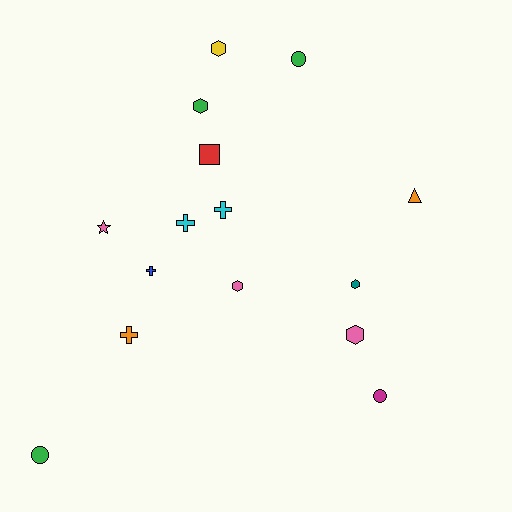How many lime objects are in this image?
There are no lime objects.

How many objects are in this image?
There are 15 objects.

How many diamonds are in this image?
There are no diamonds.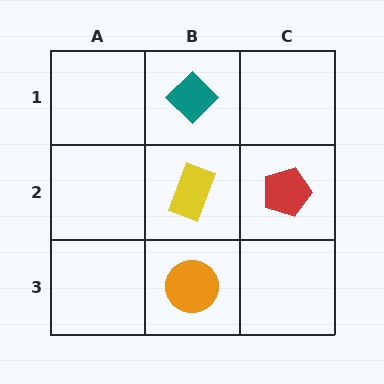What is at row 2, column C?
A red pentagon.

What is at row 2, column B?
A yellow rectangle.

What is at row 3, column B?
An orange circle.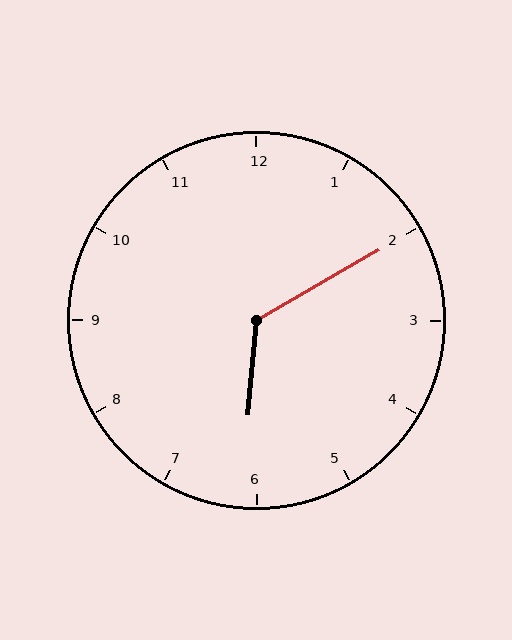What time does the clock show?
6:10.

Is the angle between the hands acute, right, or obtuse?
It is obtuse.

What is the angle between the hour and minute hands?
Approximately 125 degrees.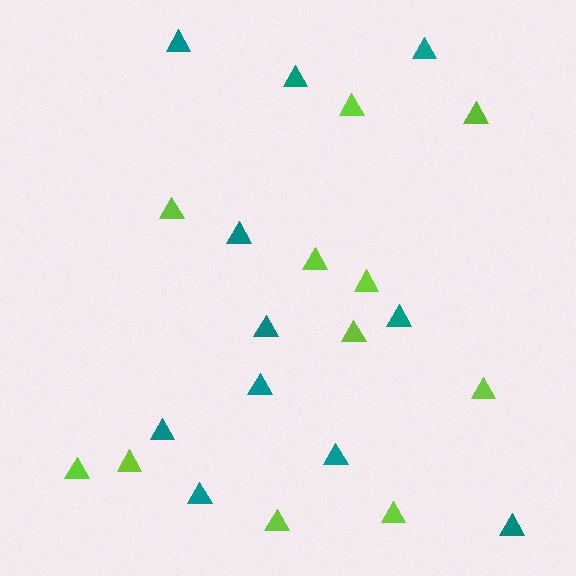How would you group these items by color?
There are 2 groups: one group of lime triangles (11) and one group of teal triangles (11).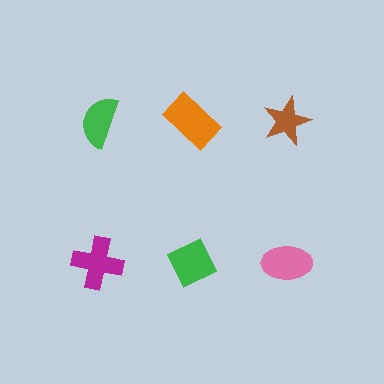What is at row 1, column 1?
A green semicircle.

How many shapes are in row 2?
3 shapes.